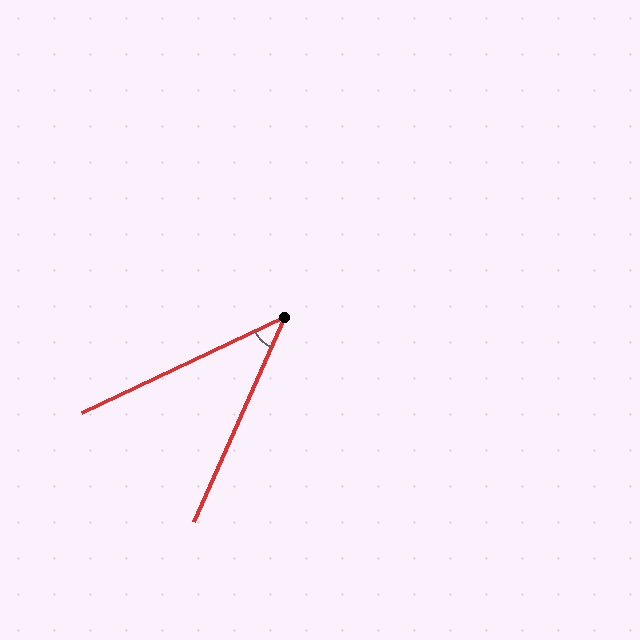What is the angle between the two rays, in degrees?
Approximately 41 degrees.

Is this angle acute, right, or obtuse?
It is acute.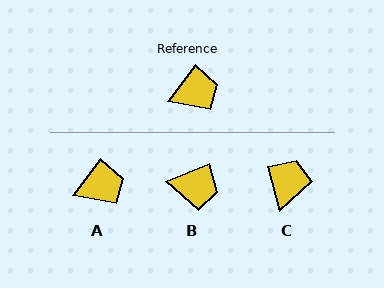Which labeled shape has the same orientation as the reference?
A.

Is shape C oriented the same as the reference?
No, it is off by about 53 degrees.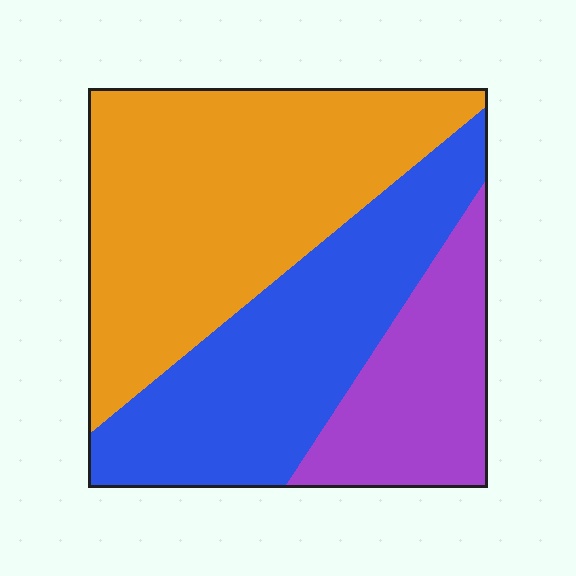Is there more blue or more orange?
Orange.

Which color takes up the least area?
Purple, at roughly 20%.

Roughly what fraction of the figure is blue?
Blue covers around 35% of the figure.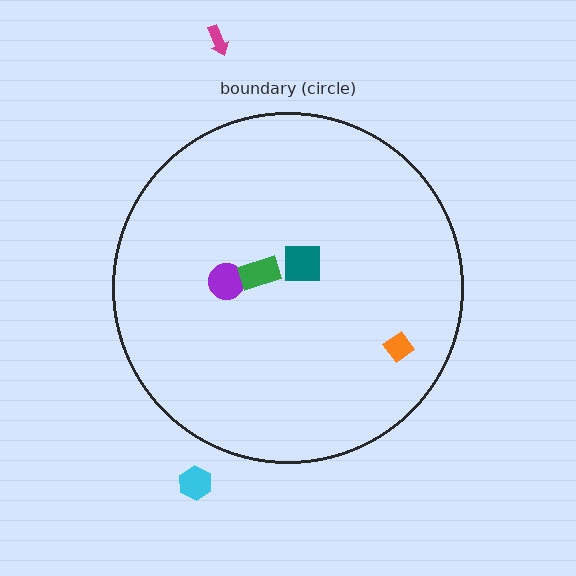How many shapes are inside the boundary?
4 inside, 2 outside.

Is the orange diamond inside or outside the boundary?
Inside.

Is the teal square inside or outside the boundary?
Inside.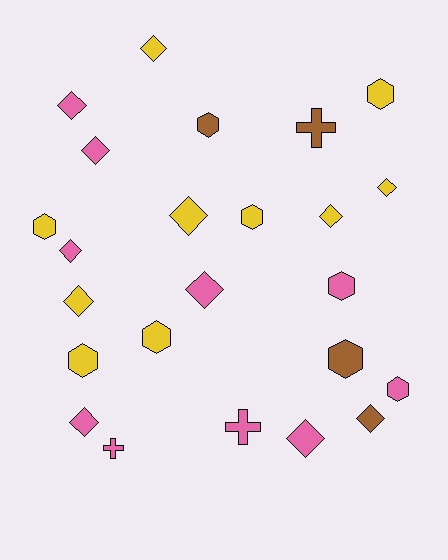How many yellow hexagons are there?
There are 5 yellow hexagons.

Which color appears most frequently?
Yellow, with 10 objects.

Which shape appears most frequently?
Diamond, with 12 objects.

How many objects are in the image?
There are 24 objects.